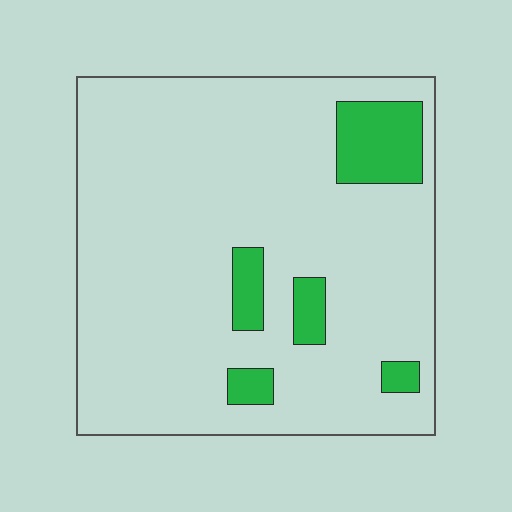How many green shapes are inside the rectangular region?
5.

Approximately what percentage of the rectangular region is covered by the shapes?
Approximately 10%.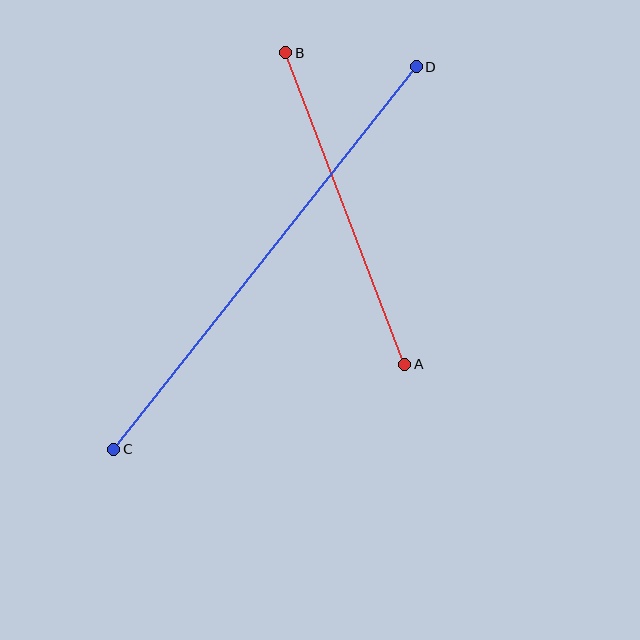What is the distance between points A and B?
The distance is approximately 333 pixels.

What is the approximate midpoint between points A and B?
The midpoint is at approximately (345, 209) pixels.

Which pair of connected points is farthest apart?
Points C and D are farthest apart.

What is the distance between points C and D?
The distance is approximately 487 pixels.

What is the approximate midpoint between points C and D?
The midpoint is at approximately (265, 258) pixels.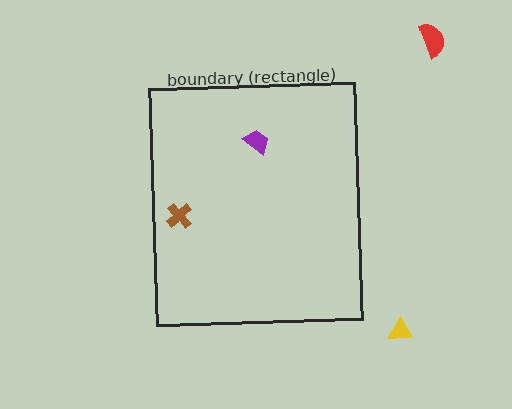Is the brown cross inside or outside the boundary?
Inside.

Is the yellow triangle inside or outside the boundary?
Outside.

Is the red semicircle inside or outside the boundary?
Outside.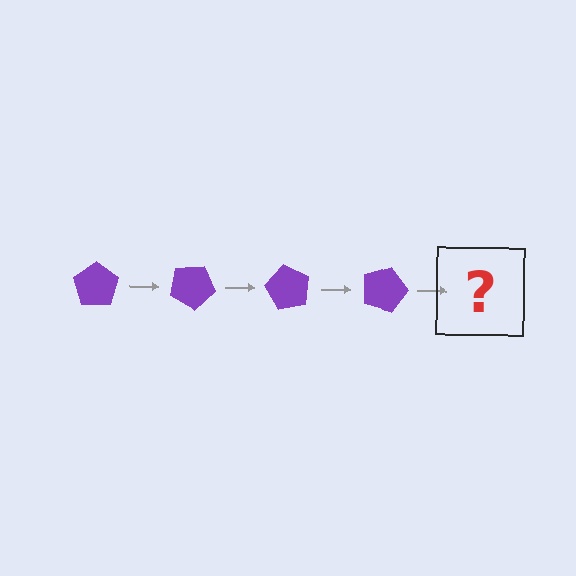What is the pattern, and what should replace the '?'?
The pattern is that the pentagon rotates 30 degrees each step. The '?' should be a purple pentagon rotated 120 degrees.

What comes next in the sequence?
The next element should be a purple pentagon rotated 120 degrees.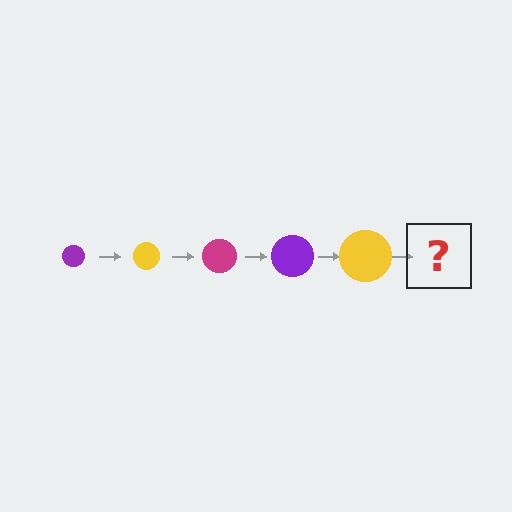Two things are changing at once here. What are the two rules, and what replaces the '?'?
The two rules are that the circle grows larger each step and the color cycles through purple, yellow, and magenta. The '?' should be a magenta circle, larger than the previous one.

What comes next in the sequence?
The next element should be a magenta circle, larger than the previous one.